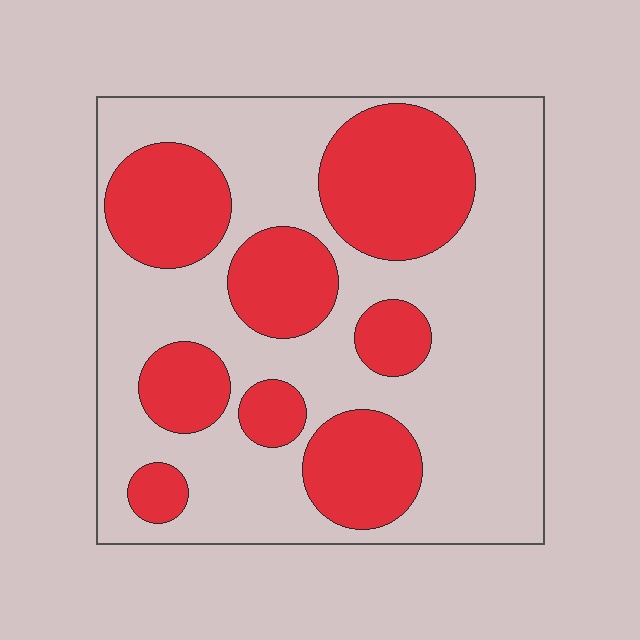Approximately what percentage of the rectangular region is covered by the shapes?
Approximately 35%.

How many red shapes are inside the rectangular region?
8.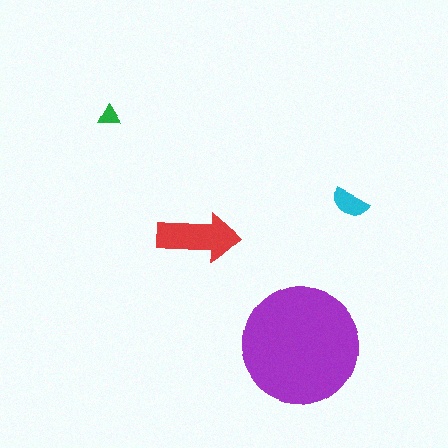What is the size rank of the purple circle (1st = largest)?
1st.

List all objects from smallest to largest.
The green triangle, the cyan semicircle, the red arrow, the purple circle.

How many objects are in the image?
There are 4 objects in the image.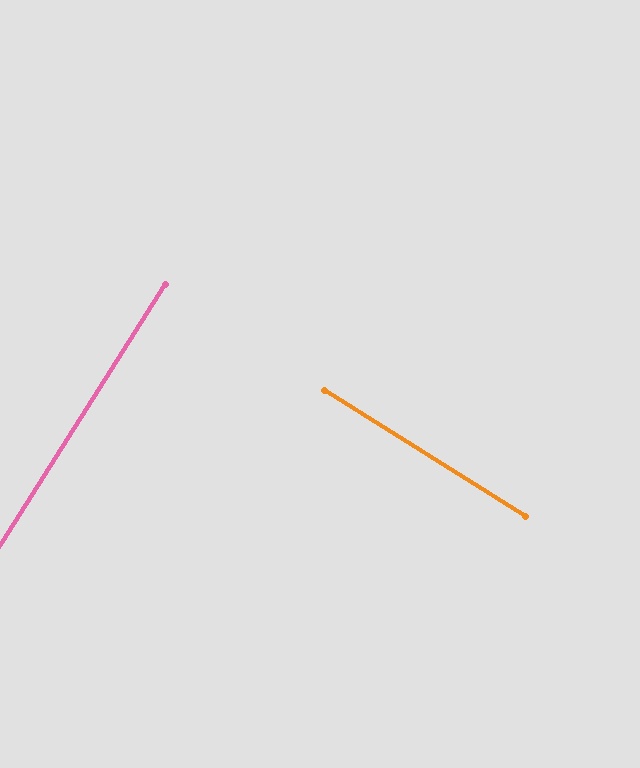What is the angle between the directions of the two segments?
Approximately 90 degrees.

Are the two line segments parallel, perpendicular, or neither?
Perpendicular — they meet at approximately 90°.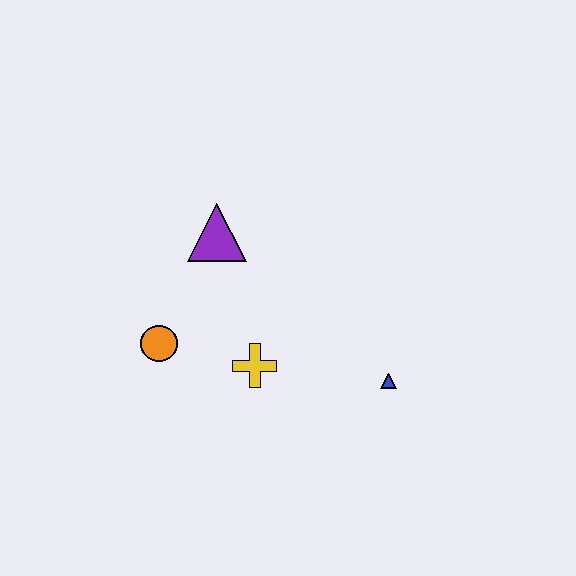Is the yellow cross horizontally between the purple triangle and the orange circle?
No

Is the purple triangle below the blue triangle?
No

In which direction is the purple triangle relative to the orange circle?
The purple triangle is above the orange circle.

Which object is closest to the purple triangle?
The orange circle is closest to the purple triangle.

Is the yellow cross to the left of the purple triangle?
No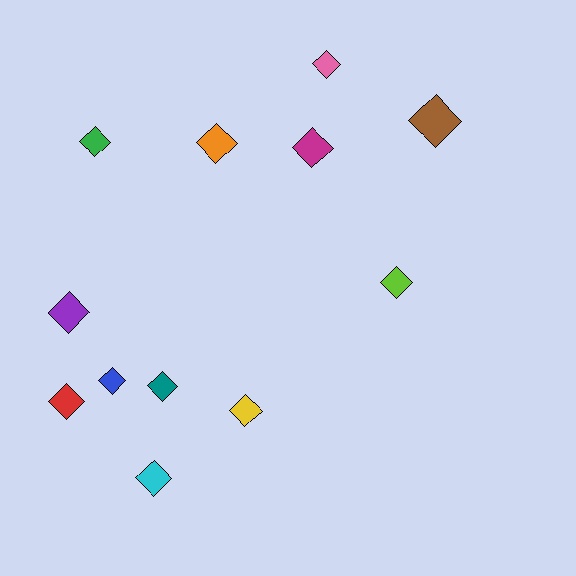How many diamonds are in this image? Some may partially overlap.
There are 12 diamonds.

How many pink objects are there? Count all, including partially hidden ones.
There is 1 pink object.